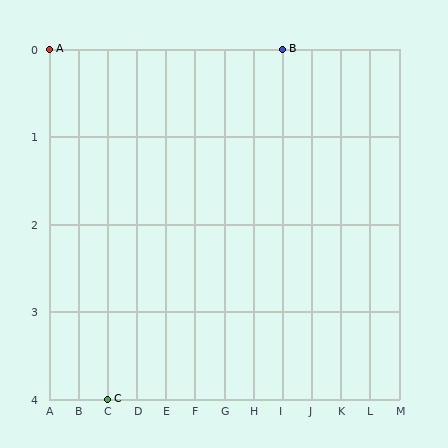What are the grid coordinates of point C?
Point C is at grid coordinates (C, 4).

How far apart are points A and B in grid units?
Points A and B are 8 columns apart.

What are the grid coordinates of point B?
Point B is at grid coordinates (I, 0).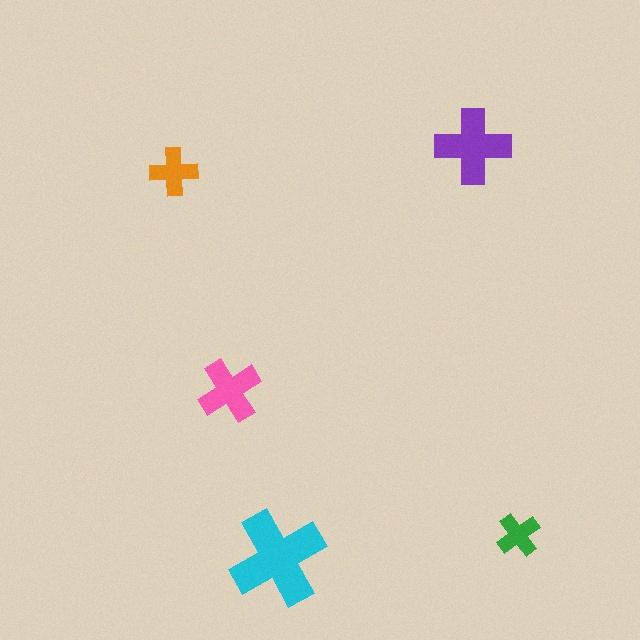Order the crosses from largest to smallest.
the cyan one, the purple one, the pink one, the orange one, the green one.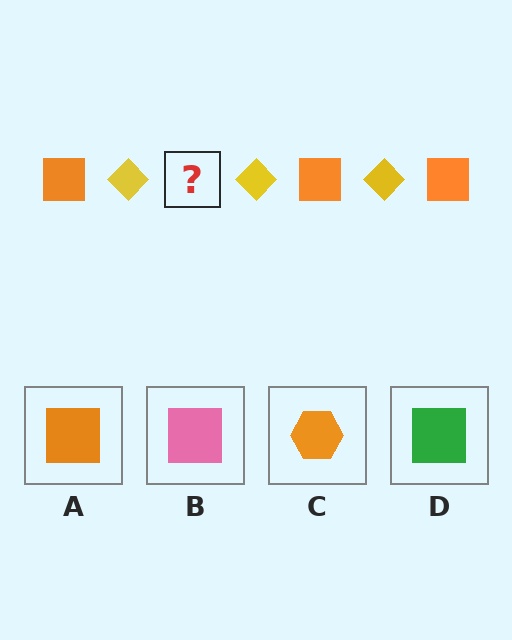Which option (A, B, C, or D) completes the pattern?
A.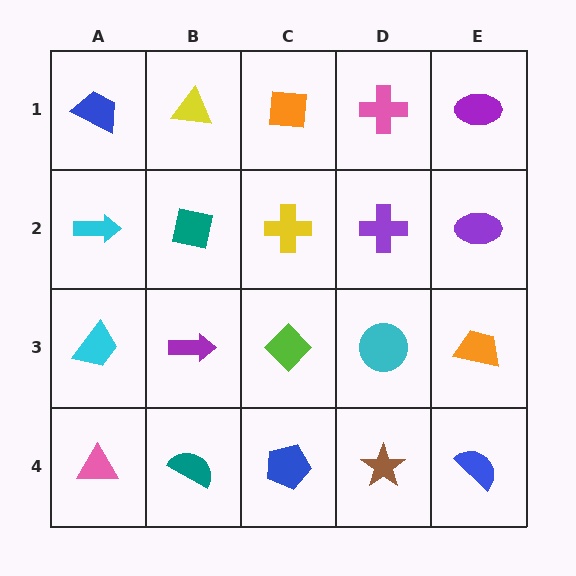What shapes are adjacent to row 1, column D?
A purple cross (row 2, column D), an orange square (row 1, column C), a purple ellipse (row 1, column E).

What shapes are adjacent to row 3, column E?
A purple ellipse (row 2, column E), a blue semicircle (row 4, column E), a cyan circle (row 3, column D).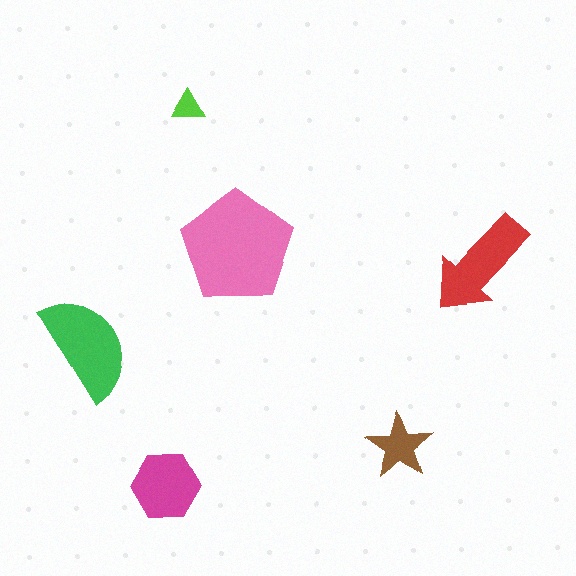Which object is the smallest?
The lime triangle.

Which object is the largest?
The pink pentagon.